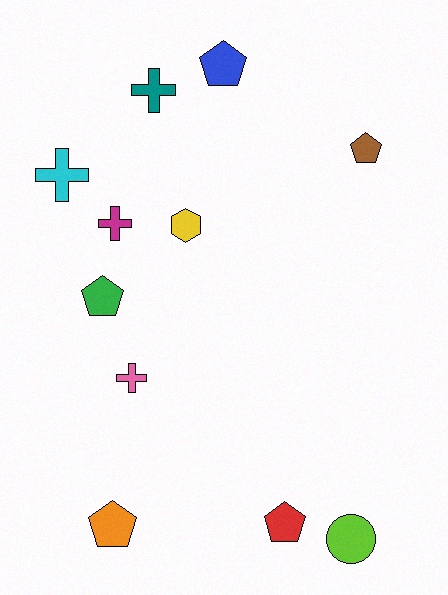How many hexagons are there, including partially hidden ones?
There is 1 hexagon.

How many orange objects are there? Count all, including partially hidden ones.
There is 1 orange object.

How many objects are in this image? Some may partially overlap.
There are 11 objects.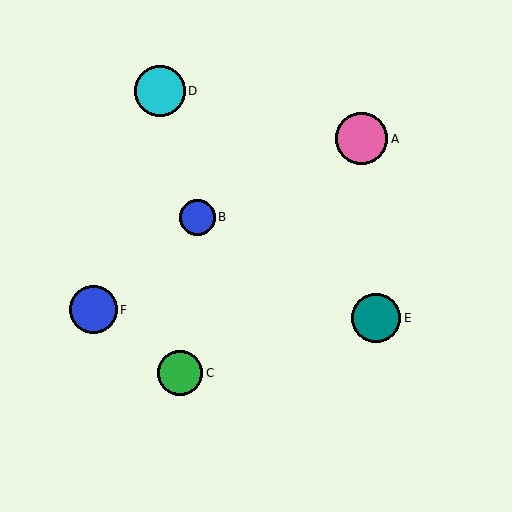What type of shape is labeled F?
Shape F is a blue circle.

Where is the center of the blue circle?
The center of the blue circle is at (198, 217).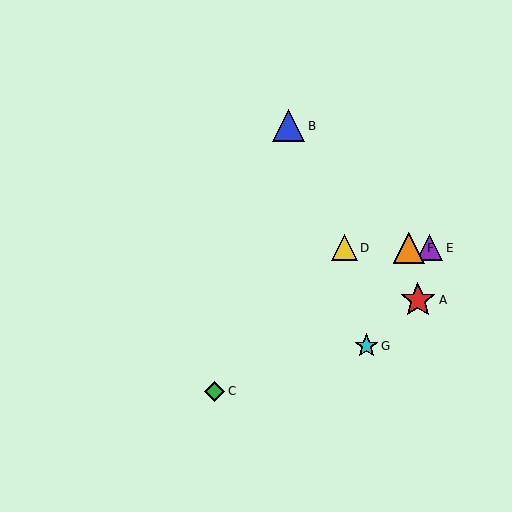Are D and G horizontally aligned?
No, D is at y≈248 and G is at y≈346.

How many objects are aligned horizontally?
3 objects (D, E, F) are aligned horizontally.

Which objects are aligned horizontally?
Objects D, E, F are aligned horizontally.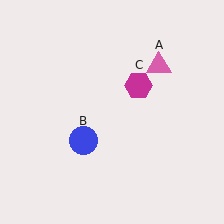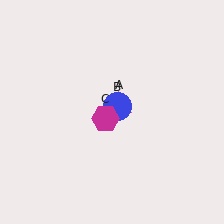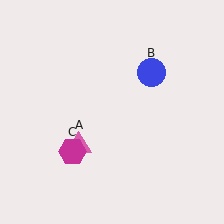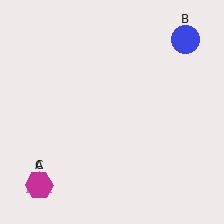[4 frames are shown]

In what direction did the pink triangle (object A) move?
The pink triangle (object A) moved down and to the left.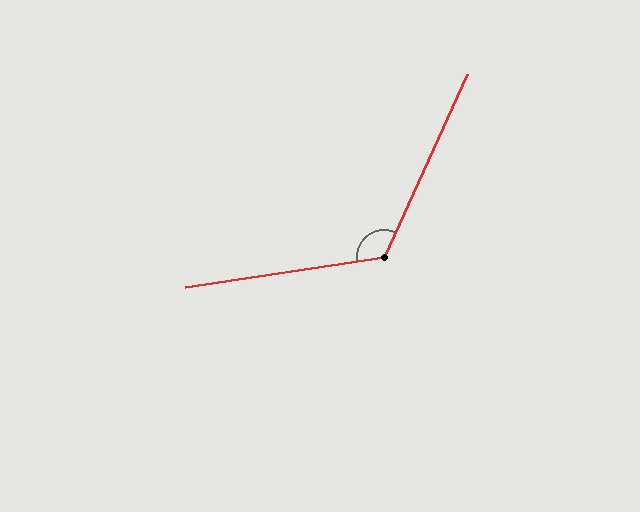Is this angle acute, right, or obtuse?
It is obtuse.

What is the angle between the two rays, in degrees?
Approximately 123 degrees.